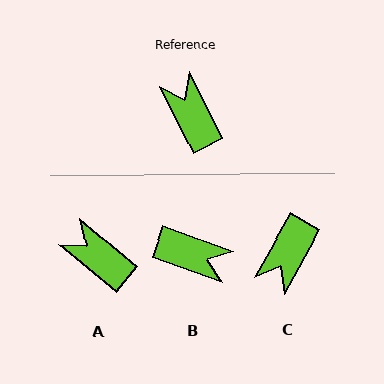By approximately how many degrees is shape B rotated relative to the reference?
Approximately 137 degrees clockwise.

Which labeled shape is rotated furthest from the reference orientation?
B, about 137 degrees away.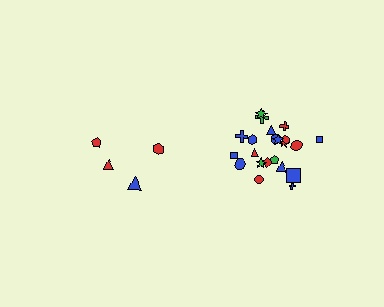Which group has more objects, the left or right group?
The right group.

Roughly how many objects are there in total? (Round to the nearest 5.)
Roughly 25 objects in total.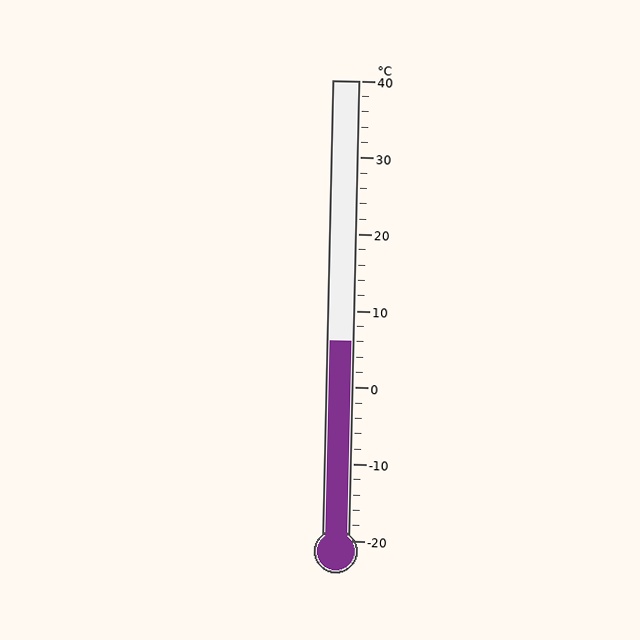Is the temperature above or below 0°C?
The temperature is above 0°C.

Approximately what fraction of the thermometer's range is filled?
The thermometer is filled to approximately 45% of its range.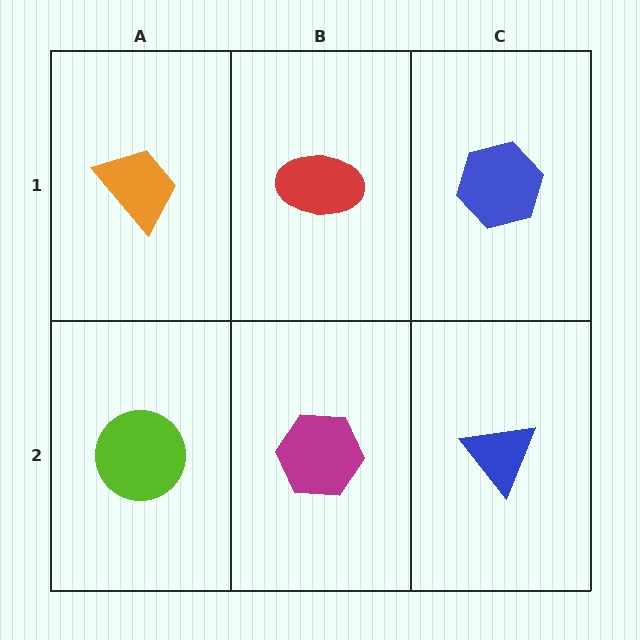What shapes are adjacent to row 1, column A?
A lime circle (row 2, column A), a red ellipse (row 1, column B).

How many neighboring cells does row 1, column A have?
2.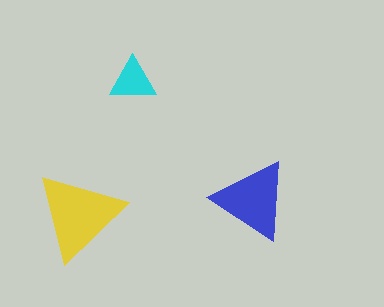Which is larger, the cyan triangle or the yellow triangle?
The yellow one.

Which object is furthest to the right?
The blue triangle is rightmost.